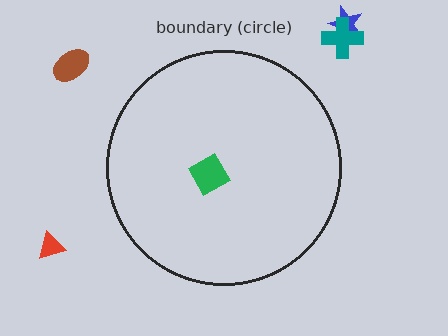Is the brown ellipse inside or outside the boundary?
Outside.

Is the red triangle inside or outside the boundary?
Outside.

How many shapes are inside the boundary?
1 inside, 4 outside.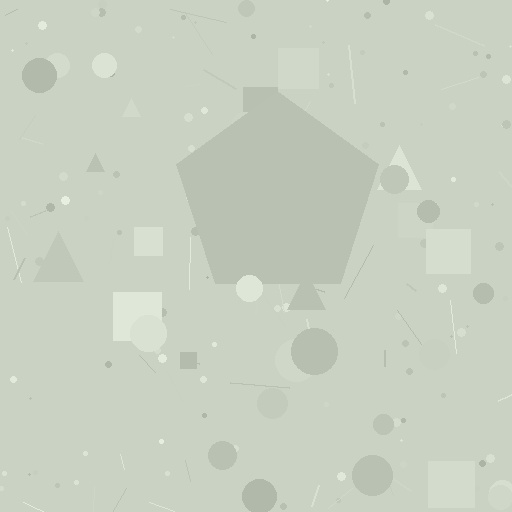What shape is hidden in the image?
A pentagon is hidden in the image.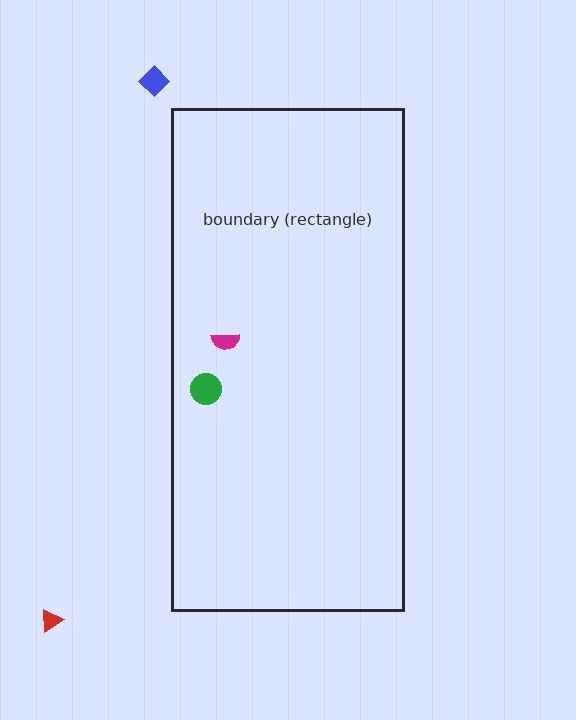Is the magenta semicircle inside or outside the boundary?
Inside.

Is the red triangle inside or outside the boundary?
Outside.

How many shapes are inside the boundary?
2 inside, 2 outside.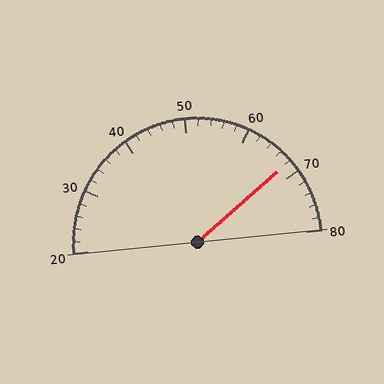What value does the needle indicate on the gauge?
The needle indicates approximately 68.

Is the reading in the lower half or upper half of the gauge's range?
The reading is in the upper half of the range (20 to 80).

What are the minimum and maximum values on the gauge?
The gauge ranges from 20 to 80.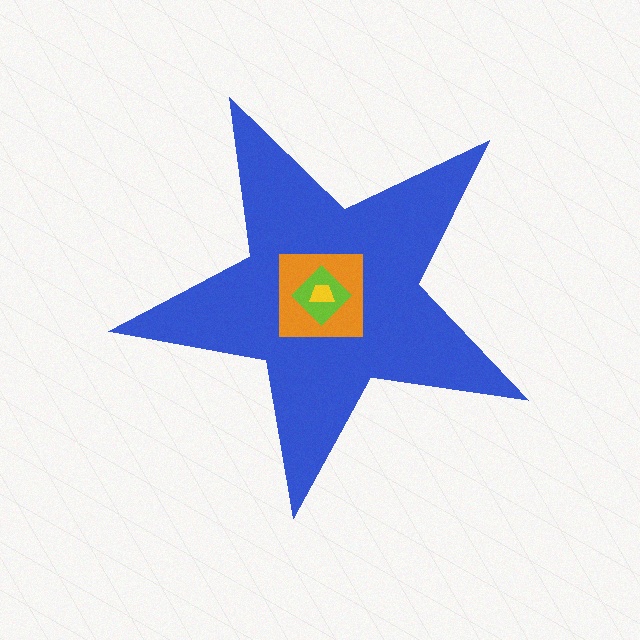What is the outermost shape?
The blue star.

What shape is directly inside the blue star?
The orange square.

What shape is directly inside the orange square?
The lime diamond.